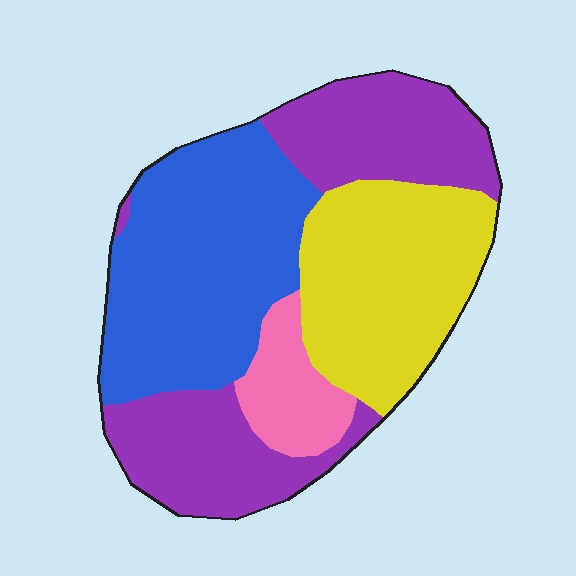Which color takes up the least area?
Pink, at roughly 10%.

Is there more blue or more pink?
Blue.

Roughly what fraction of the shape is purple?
Purple covers roughly 30% of the shape.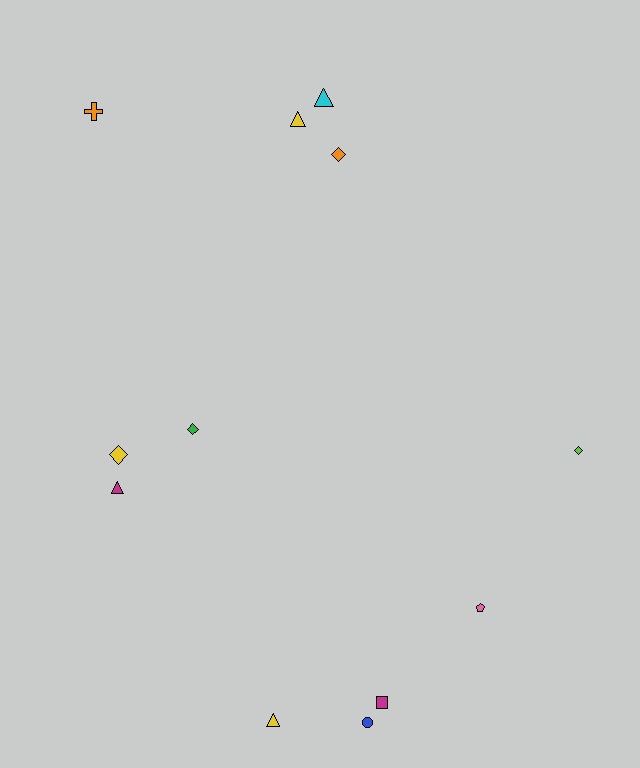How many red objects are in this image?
There are no red objects.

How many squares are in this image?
There is 1 square.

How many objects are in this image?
There are 12 objects.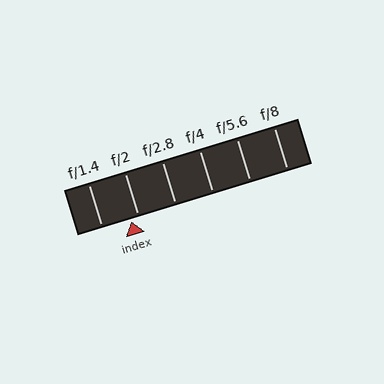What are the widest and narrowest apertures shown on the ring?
The widest aperture shown is f/1.4 and the narrowest is f/8.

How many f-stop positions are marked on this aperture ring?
There are 6 f-stop positions marked.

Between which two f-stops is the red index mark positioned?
The index mark is between f/1.4 and f/2.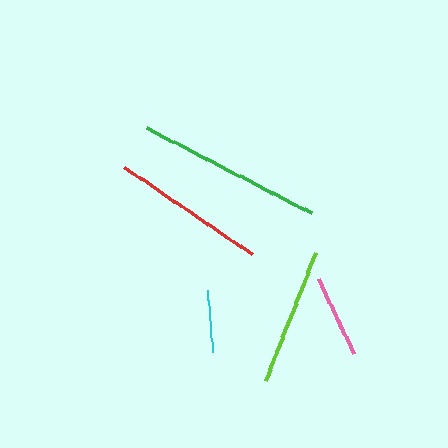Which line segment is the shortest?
The cyan line is the shortest at approximately 63 pixels.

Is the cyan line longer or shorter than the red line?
The red line is longer than the cyan line.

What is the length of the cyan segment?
The cyan segment is approximately 63 pixels long.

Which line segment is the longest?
The green line is the longest at approximately 185 pixels.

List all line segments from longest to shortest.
From longest to shortest: green, red, lime, pink, cyan.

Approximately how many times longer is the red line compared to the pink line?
The red line is approximately 1.9 times the length of the pink line.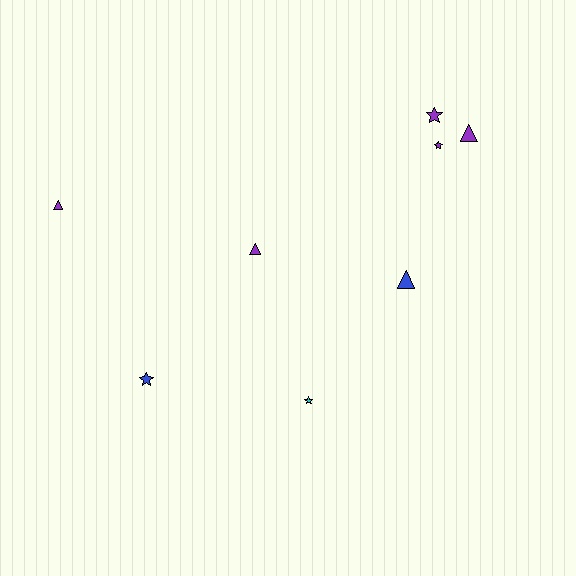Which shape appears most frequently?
Star, with 4 objects.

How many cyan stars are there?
There is 1 cyan star.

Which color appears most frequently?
Purple, with 5 objects.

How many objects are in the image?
There are 8 objects.